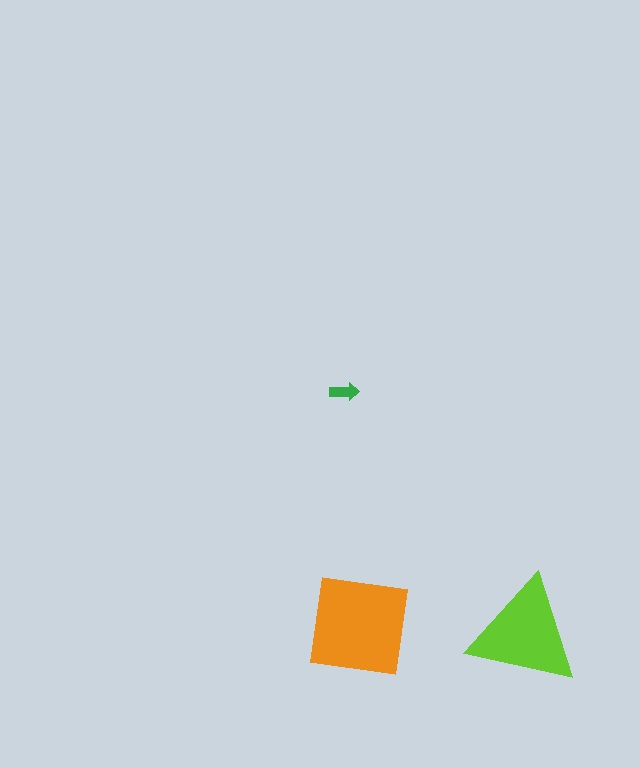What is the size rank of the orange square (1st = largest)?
1st.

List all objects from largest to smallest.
The orange square, the lime triangle, the green arrow.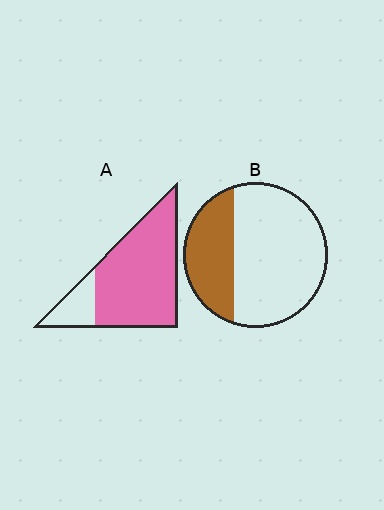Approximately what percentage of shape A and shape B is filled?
A is approximately 80% and B is approximately 30%.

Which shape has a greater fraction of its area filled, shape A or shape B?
Shape A.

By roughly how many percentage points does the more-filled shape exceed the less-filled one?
By roughly 50 percentage points (A over B).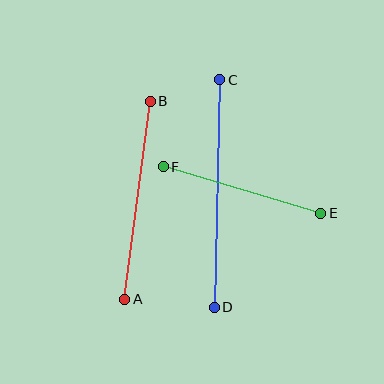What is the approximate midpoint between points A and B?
The midpoint is at approximately (137, 201) pixels.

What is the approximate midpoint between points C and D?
The midpoint is at approximately (217, 194) pixels.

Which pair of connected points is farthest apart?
Points C and D are farthest apart.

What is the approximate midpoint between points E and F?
The midpoint is at approximately (242, 190) pixels.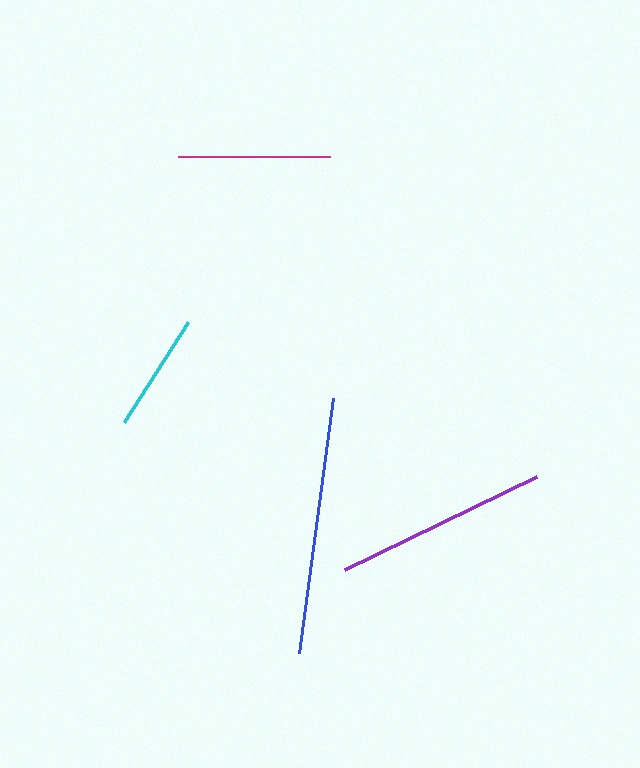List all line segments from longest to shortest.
From longest to shortest: blue, purple, magenta, cyan.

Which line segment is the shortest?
The cyan line is the shortest at approximately 119 pixels.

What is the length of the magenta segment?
The magenta segment is approximately 152 pixels long.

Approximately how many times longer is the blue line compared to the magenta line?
The blue line is approximately 1.7 times the length of the magenta line.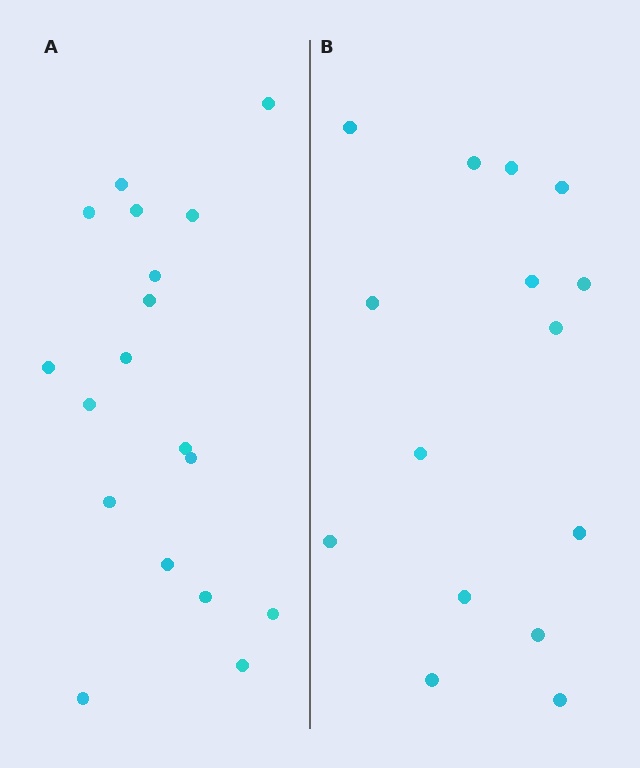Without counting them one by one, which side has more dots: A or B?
Region A (the left region) has more dots.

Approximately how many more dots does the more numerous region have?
Region A has just a few more — roughly 2 or 3 more dots than region B.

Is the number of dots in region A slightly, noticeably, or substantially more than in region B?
Region A has only slightly more — the two regions are fairly close. The ratio is roughly 1.2 to 1.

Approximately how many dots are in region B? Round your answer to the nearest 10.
About 20 dots. (The exact count is 15, which rounds to 20.)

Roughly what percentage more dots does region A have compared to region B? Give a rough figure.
About 20% more.